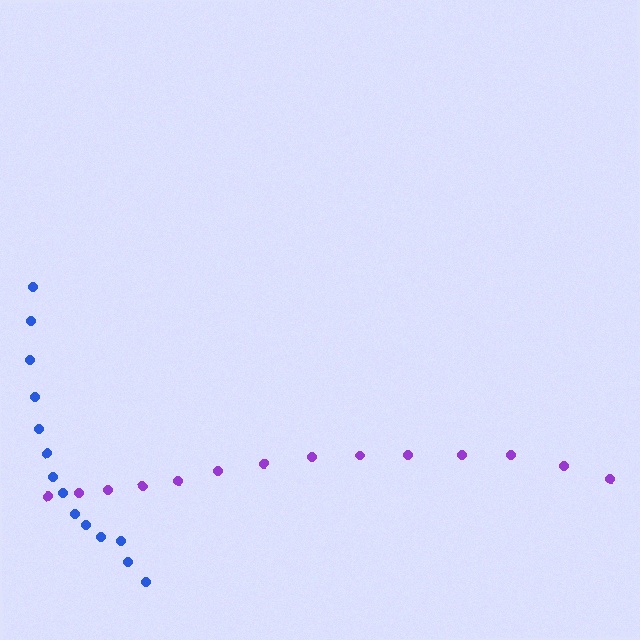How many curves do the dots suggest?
There are 2 distinct paths.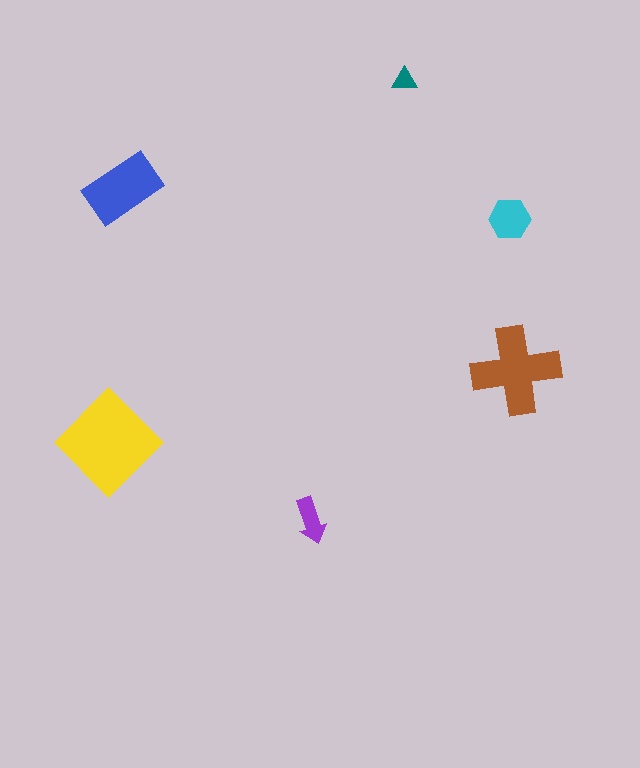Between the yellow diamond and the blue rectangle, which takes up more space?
The yellow diamond.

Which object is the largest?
The yellow diamond.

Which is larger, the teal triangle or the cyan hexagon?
The cyan hexagon.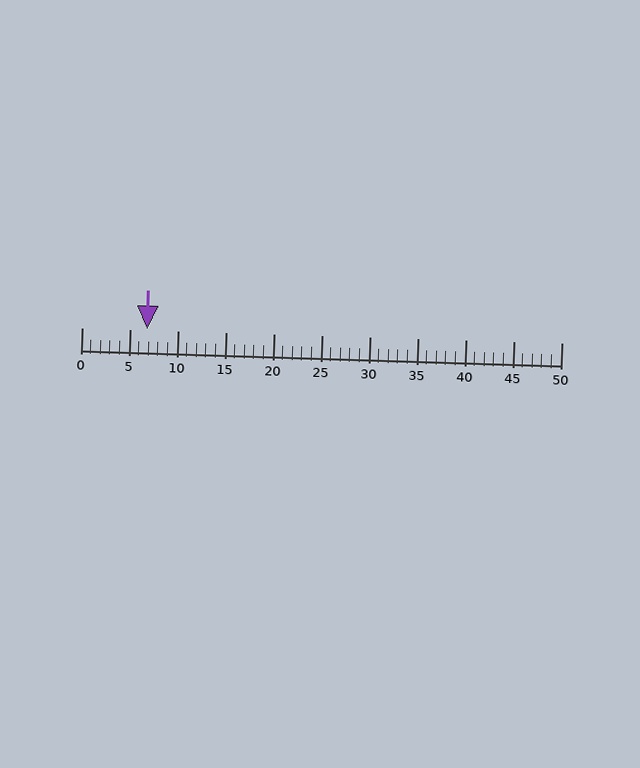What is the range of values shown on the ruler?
The ruler shows values from 0 to 50.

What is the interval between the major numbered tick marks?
The major tick marks are spaced 5 units apart.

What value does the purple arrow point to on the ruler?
The purple arrow points to approximately 7.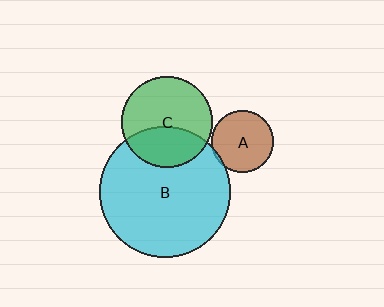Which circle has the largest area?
Circle B (cyan).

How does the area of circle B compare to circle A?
Approximately 4.5 times.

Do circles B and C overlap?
Yes.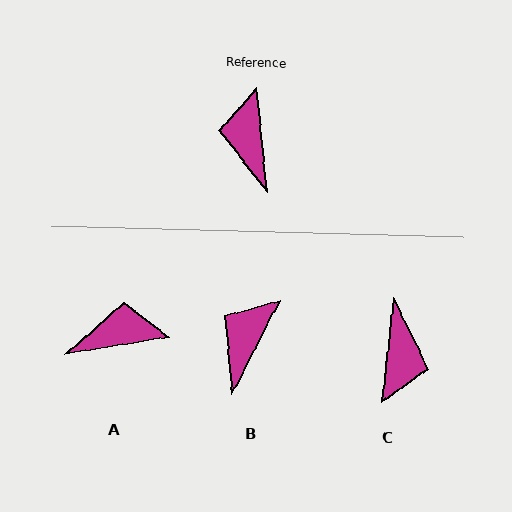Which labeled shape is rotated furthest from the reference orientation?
C, about 168 degrees away.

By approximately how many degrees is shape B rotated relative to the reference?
Approximately 32 degrees clockwise.